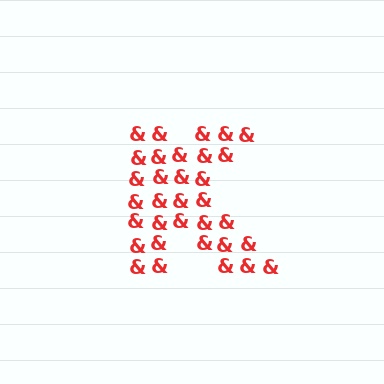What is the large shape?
The large shape is the letter K.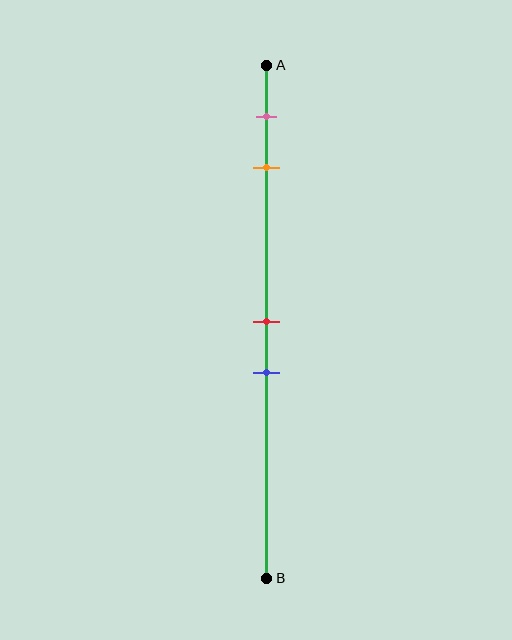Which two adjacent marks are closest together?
The red and blue marks are the closest adjacent pair.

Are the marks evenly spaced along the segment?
No, the marks are not evenly spaced.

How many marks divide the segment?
There are 4 marks dividing the segment.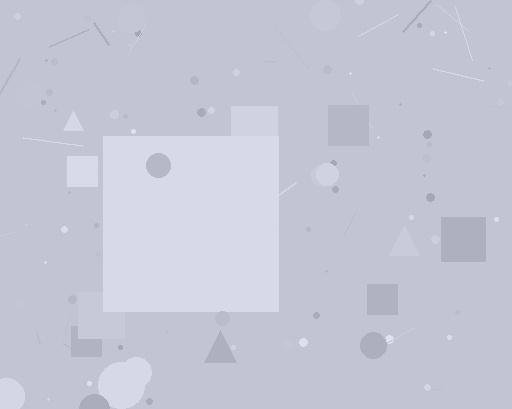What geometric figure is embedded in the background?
A square is embedded in the background.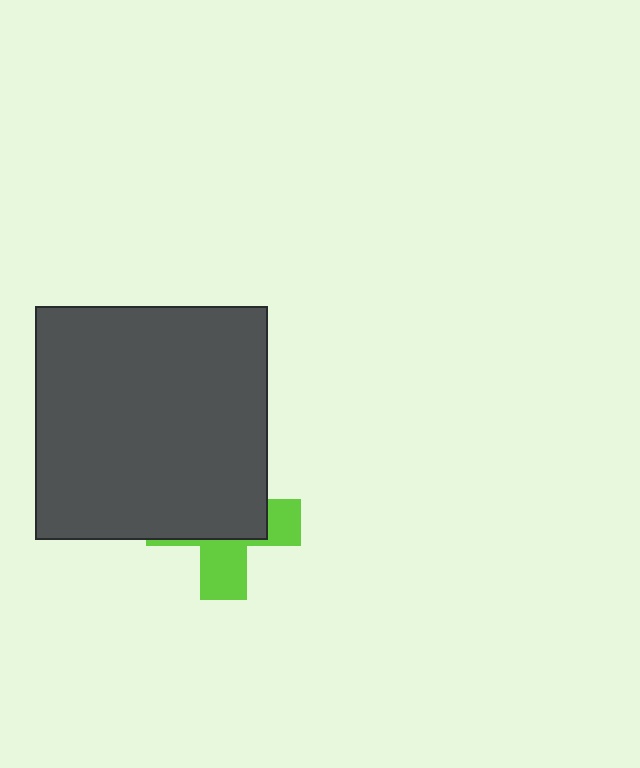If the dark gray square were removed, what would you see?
You would see the complete lime cross.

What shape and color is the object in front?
The object in front is a dark gray square.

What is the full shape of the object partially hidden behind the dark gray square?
The partially hidden object is a lime cross.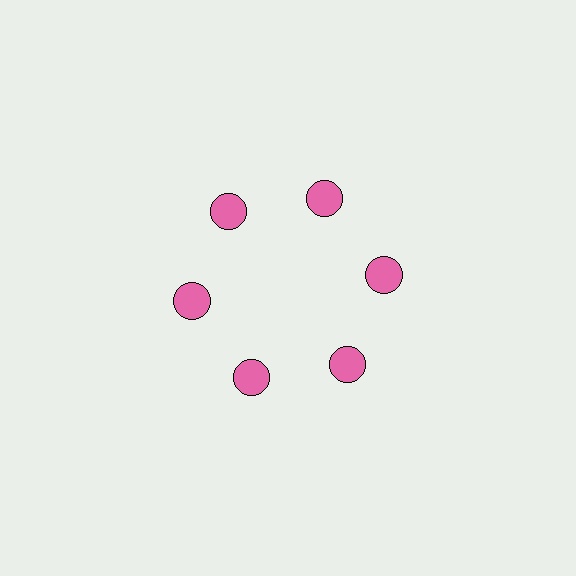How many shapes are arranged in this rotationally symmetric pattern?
There are 6 shapes, arranged in 6 groups of 1.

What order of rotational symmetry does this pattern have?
This pattern has 6-fold rotational symmetry.